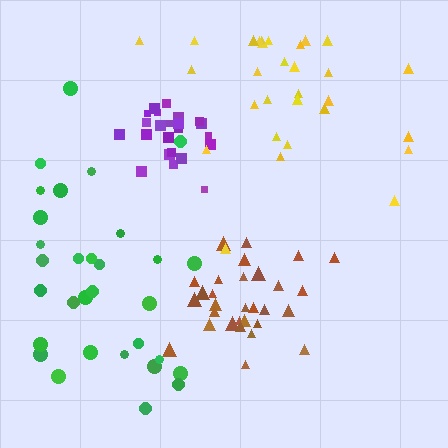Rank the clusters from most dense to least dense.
purple, brown, yellow, green.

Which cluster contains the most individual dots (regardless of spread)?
Green (32).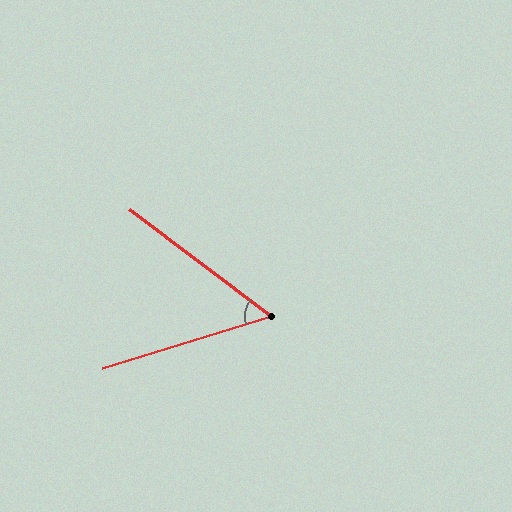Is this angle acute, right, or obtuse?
It is acute.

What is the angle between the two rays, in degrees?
Approximately 54 degrees.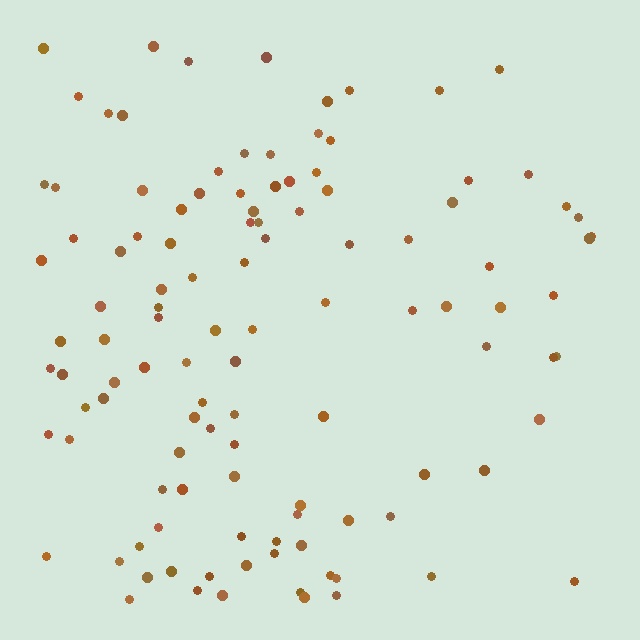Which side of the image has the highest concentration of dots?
The left.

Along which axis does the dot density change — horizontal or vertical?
Horizontal.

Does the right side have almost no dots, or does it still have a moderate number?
Still a moderate number, just noticeably fewer than the left.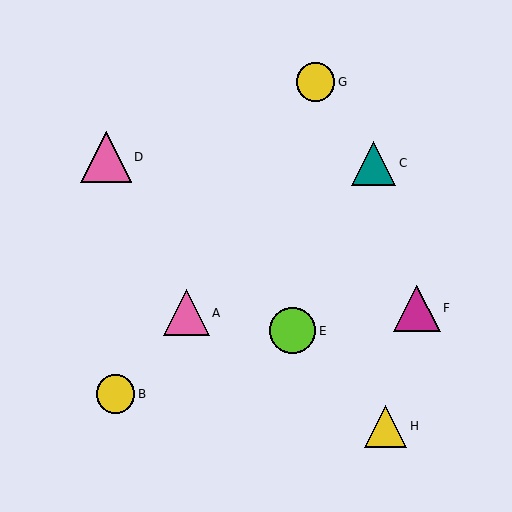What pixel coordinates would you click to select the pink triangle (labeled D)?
Click at (106, 157) to select the pink triangle D.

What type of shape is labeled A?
Shape A is a pink triangle.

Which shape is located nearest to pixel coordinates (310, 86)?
The yellow circle (labeled G) at (315, 82) is nearest to that location.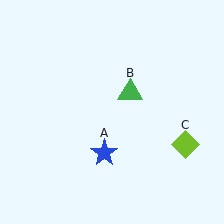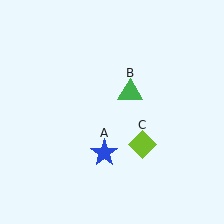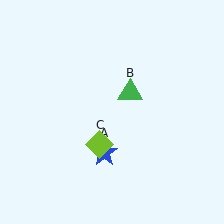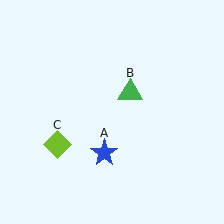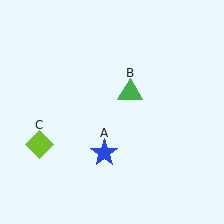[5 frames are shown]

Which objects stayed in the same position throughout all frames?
Blue star (object A) and green triangle (object B) remained stationary.